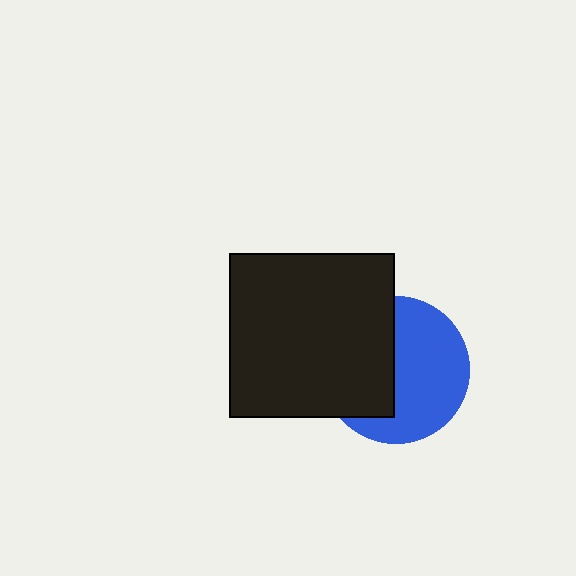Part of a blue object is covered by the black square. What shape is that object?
It is a circle.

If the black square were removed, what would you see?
You would see the complete blue circle.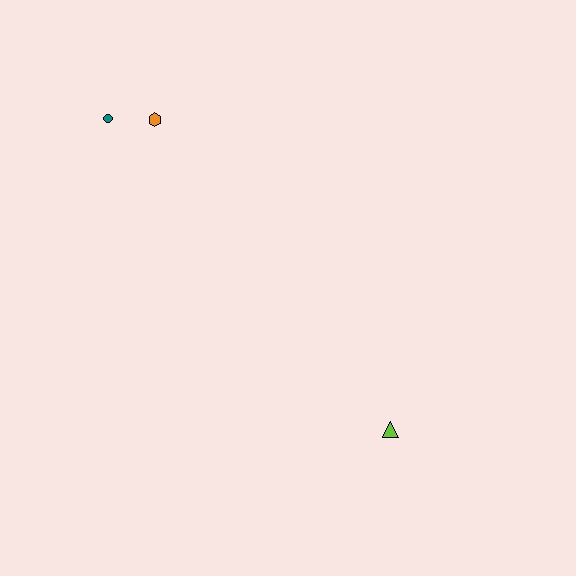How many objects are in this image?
There are 3 objects.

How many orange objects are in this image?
There is 1 orange object.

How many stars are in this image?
There are no stars.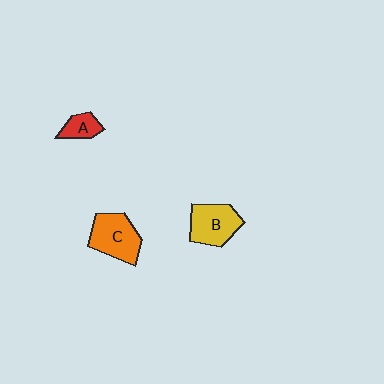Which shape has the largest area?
Shape C (orange).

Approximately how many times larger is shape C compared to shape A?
Approximately 2.3 times.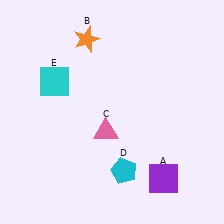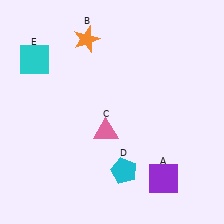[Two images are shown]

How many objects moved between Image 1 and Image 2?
1 object moved between the two images.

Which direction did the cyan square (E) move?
The cyan square (E) moved up.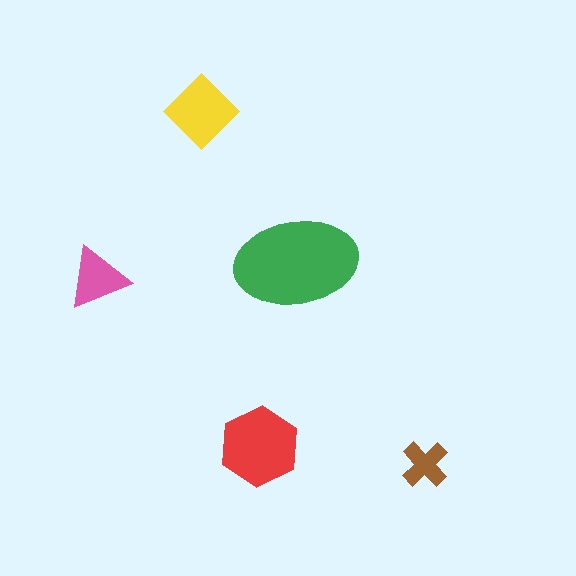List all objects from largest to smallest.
The green ellipse, the red hexagon, the yellow diamond, the pink triangle, the brown cross.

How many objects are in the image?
There are 5 objects in the image.